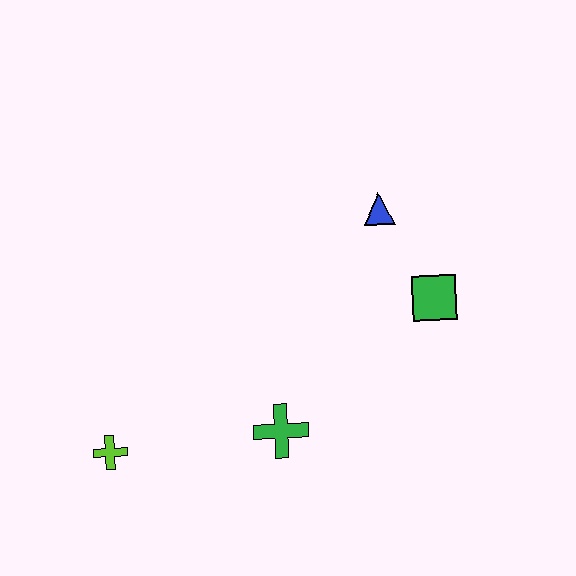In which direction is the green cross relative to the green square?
The green cross is to the left of the green square.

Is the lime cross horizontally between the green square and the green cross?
No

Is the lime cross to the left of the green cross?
Yes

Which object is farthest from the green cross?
The blue triangle is farthest from the green cross.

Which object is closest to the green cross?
The lime cross is closest to the green cross.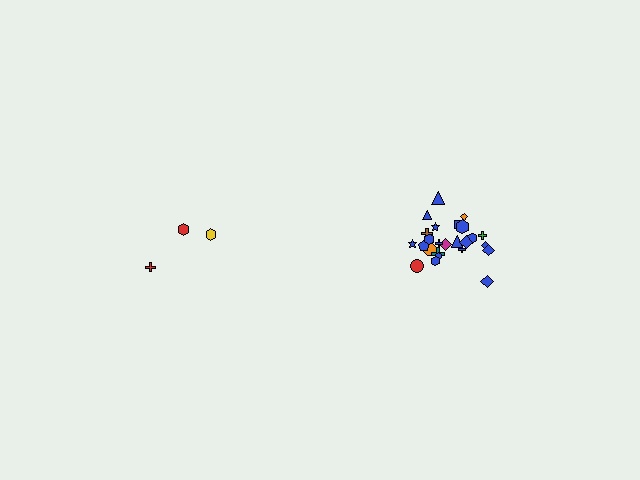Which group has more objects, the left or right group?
The right group.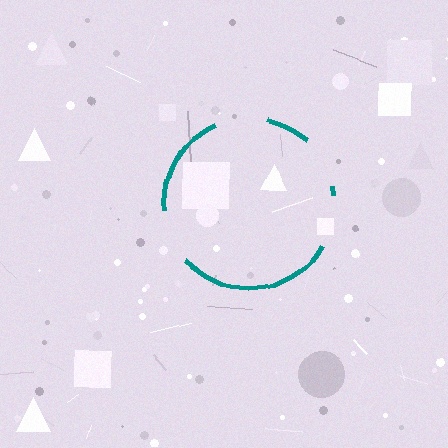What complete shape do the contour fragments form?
The contour fragments form a circle.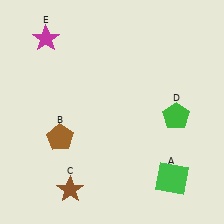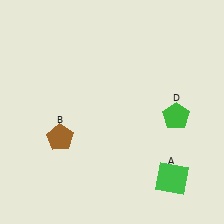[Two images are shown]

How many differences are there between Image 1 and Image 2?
There are 2 differences between the two images.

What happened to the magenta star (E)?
The magenta star (E) was removed in Image 2. It was in the top-left area of Image 1.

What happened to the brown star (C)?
The brown star (C) was removed in Image 2. It was in the bottom-left area of Image 1.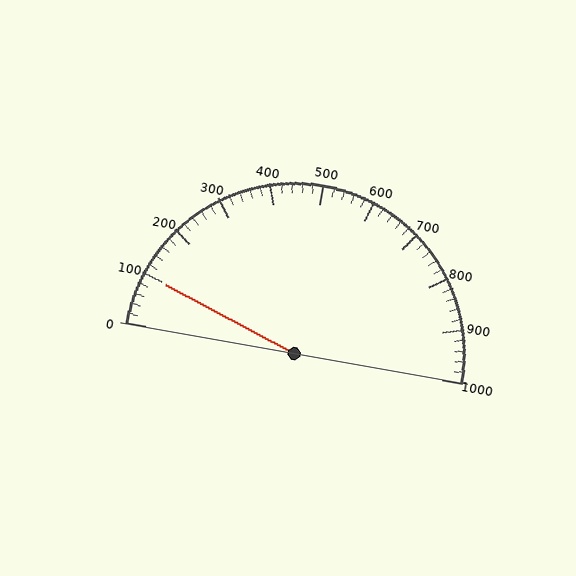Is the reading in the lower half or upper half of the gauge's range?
The reading is in the lower half of the range (0 to 1000).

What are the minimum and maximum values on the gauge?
The gauge ranges from 0 to 1000.